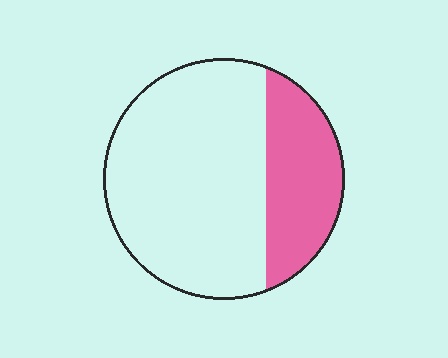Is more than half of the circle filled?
No.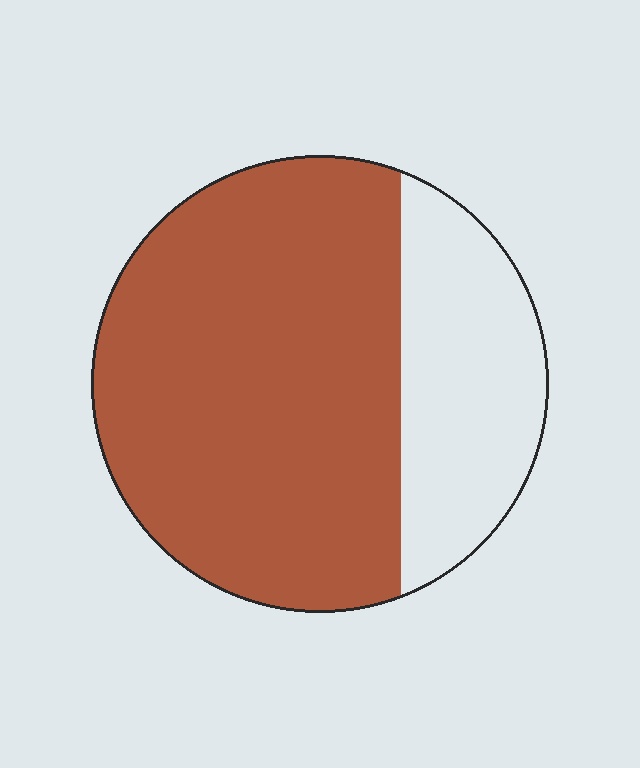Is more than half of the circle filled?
Yes.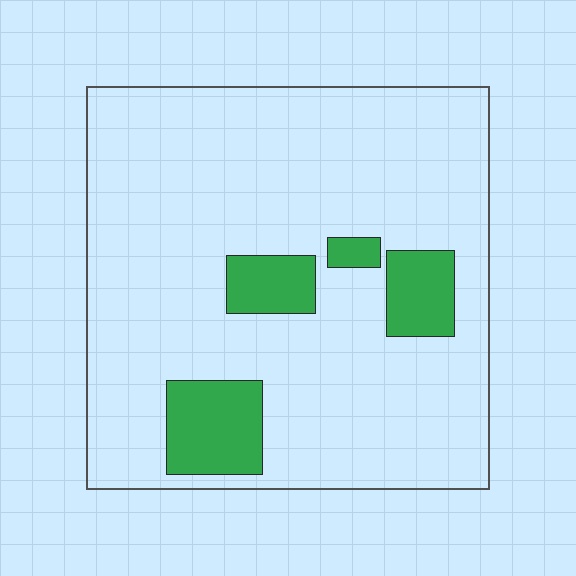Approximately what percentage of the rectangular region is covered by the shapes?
Approximately 15%.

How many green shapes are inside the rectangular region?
4.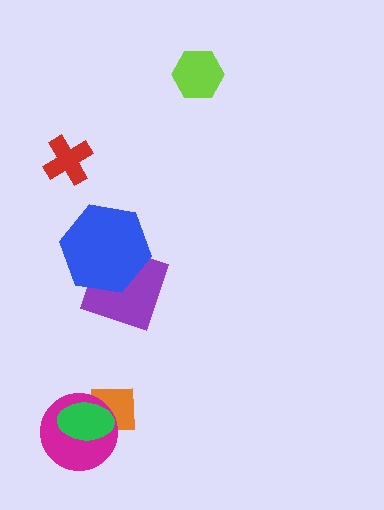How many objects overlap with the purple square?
1 object overlaps with the purple square.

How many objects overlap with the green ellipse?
2 objects overlap with the green ellipse.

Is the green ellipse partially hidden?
No, no other shape covers it.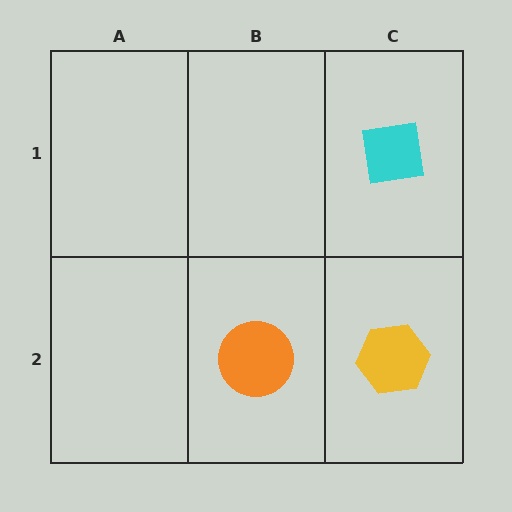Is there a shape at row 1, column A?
No, that cell is empty.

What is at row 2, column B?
An orange circle.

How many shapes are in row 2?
2 shapes.